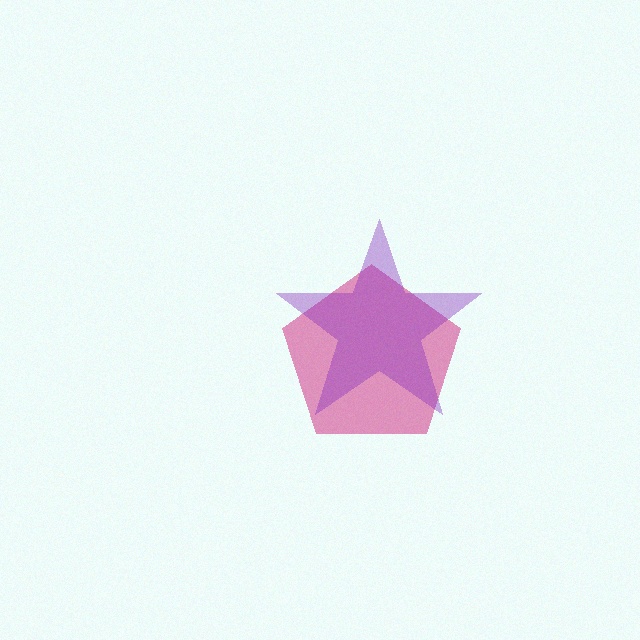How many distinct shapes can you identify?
There are 2 distinct shapes: a pink pentagon, a purple star.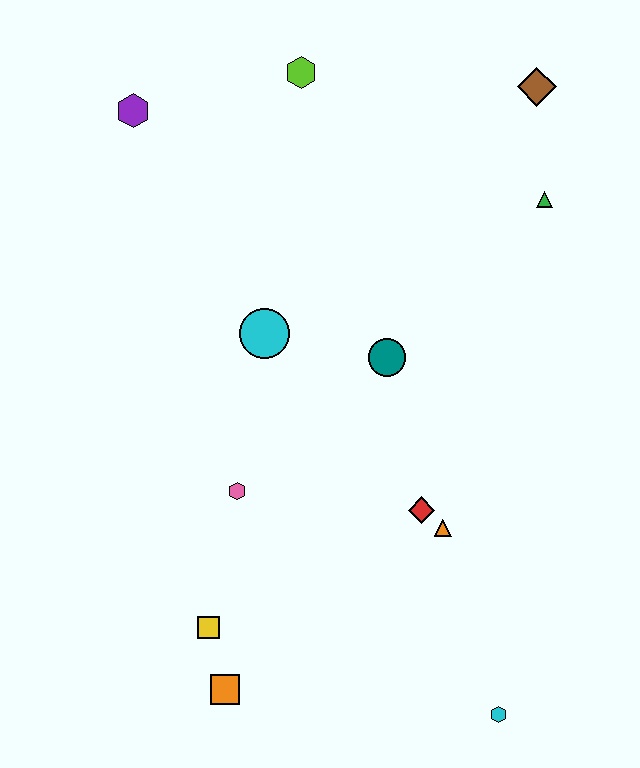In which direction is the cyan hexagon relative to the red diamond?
The cyan hexagon is below the red diamond.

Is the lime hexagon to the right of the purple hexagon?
Yes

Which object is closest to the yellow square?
The orange square is closest to the yellow square.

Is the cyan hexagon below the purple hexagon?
Yes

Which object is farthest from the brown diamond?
The orange square is farthest from the brown diamond.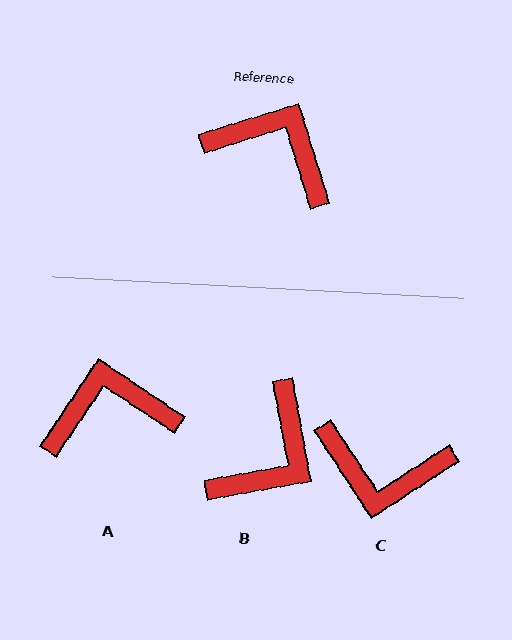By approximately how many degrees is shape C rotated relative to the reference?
Approximately 164 degrees clockwise.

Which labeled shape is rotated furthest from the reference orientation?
C, about 164 degrees away.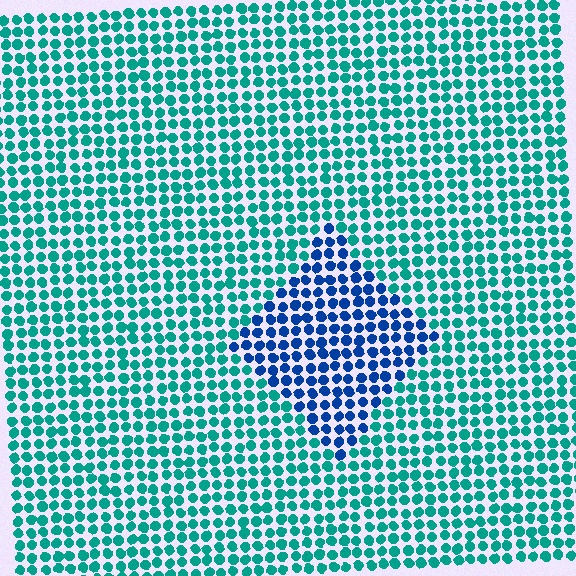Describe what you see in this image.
The image is filled with small teal elements in a uniform arrangement. A diamond-shaped region is visible where the elements are tinted to a slightly different hue, forming a subtle color boundary.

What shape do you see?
I see a diamond.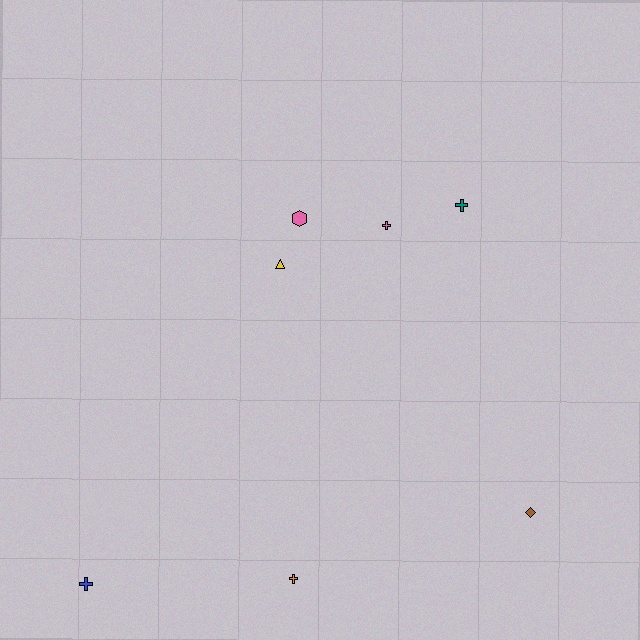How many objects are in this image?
There are 7 objects.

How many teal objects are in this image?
There is 1 teal object.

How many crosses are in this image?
There are 4 crosses.